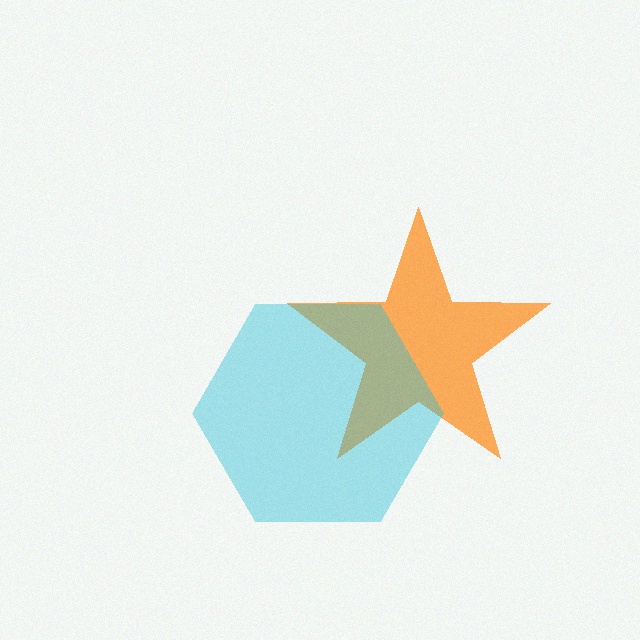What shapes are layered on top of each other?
The layered shapes are: an orange star, a cyan hexagon.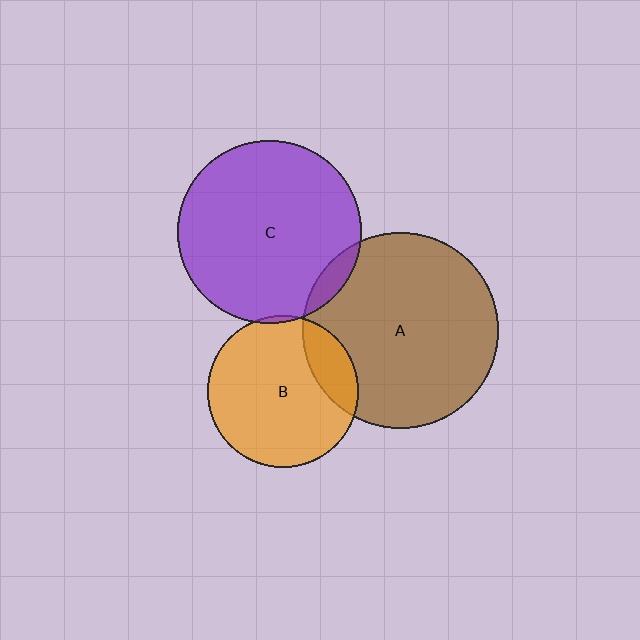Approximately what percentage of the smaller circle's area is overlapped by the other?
Approximately 20%.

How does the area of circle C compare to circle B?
Approximately 1.5 times.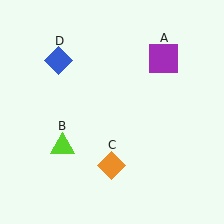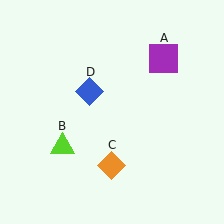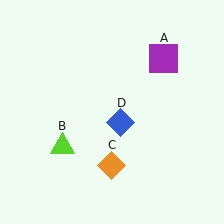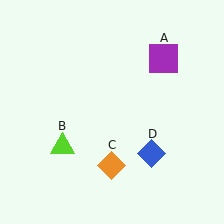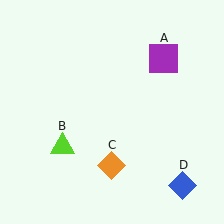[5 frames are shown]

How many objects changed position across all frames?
1 object changed position: blue diamond (object D).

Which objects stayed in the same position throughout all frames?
Purple square (object A) and lime triangle (object B) and orange diamond (object C) remained stationary.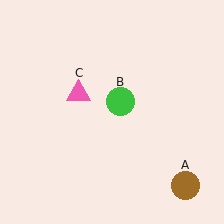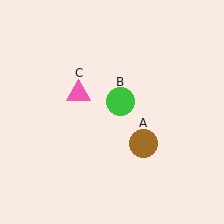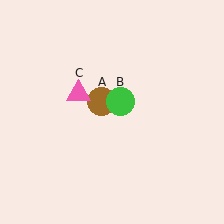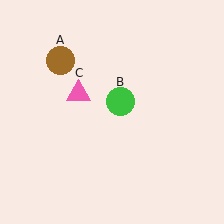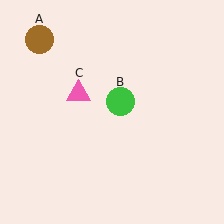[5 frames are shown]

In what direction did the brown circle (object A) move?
The brown circle (object A) moved up and to the left.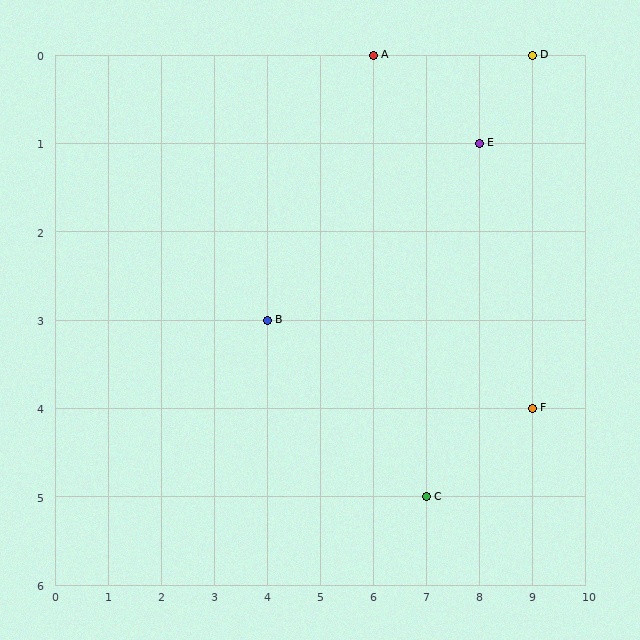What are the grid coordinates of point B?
Point B is at grid coordinates (4, 3).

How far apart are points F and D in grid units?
Points F and D are 4 rows apart.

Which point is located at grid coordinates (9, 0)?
Point D is at (9, 0).